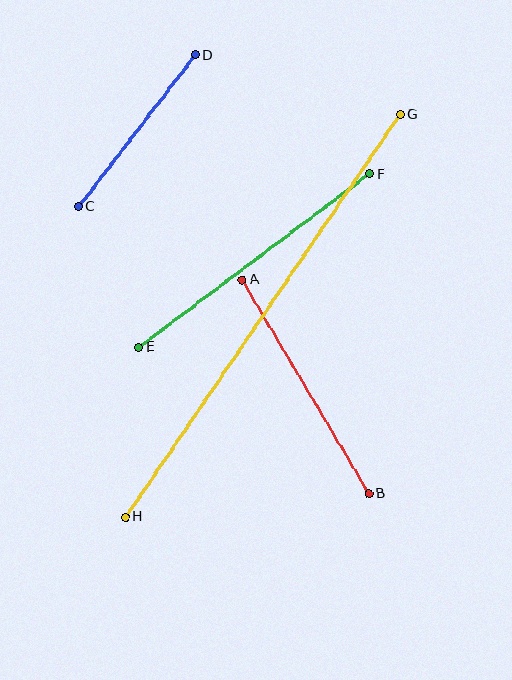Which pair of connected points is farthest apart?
Points G and H are farthest apart.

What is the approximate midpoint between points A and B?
The midpoint is at approximately (305, 387) pixels.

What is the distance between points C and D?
The distance is approximately 191 pixels.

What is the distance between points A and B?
The distance is approximately 248 pixels.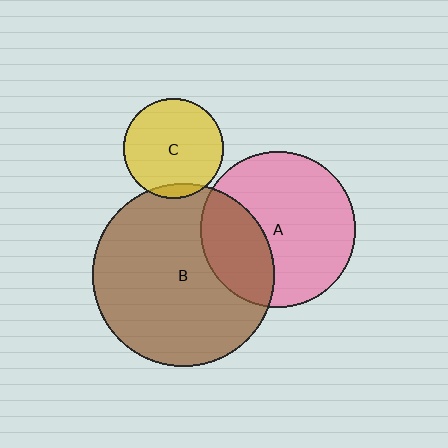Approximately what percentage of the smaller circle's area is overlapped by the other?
Approximately 5%.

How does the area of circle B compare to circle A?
Approximately 1.4 times.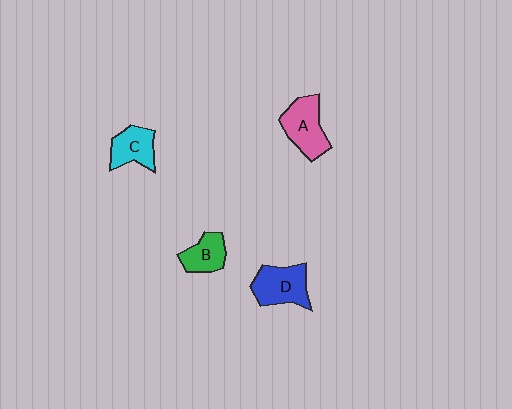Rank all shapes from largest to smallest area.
From largest to smallest: A (pink), D (blue), C (cyan), B (green).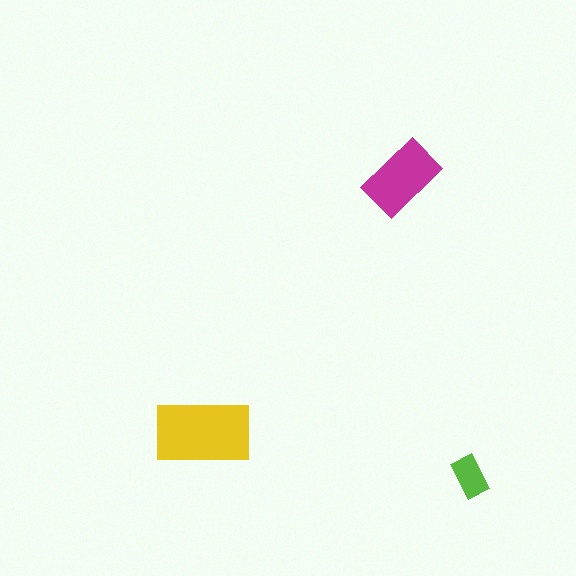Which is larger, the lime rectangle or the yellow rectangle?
The yellow one.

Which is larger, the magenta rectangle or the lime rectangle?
The magenta one.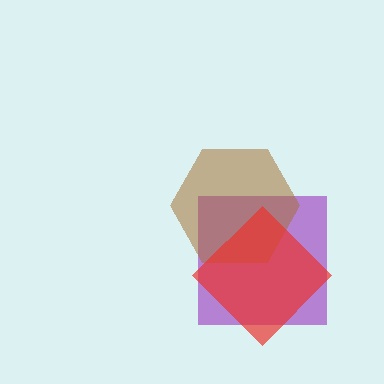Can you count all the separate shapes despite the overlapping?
Yes, there are 3 separate shapes.